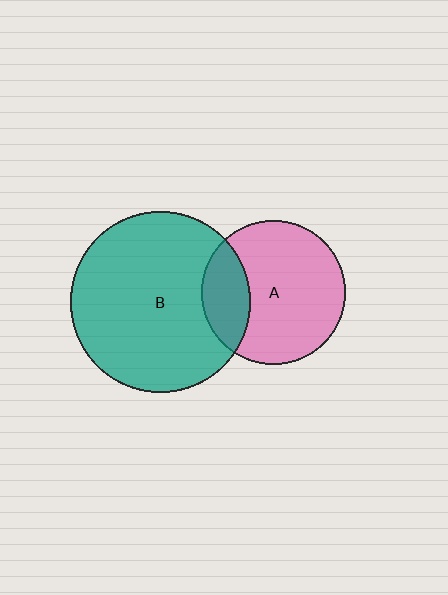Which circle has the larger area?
Circle B (teal).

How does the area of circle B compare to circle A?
Approximately 1.6 times.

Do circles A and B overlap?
Yes.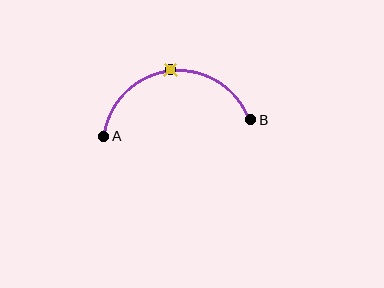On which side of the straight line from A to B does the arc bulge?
The arc bulges above the straight line connecting A and B.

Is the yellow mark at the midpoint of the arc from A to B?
Yes. The yellow mark lies on the arc at equal arc-length from both A and B — it is the arc midpoint.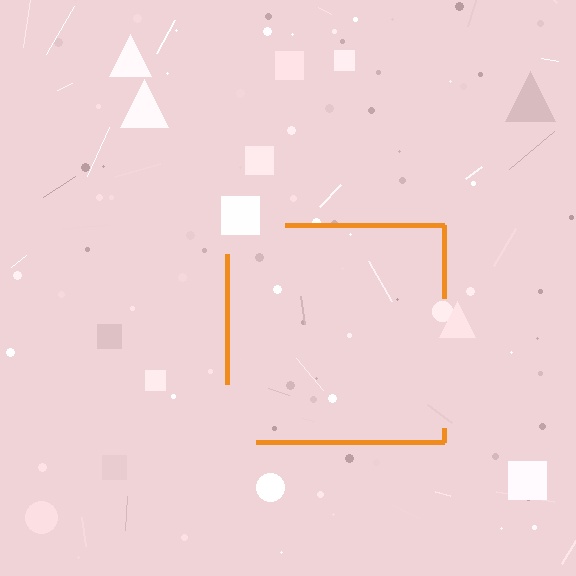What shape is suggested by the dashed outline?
The dashed outline suggests a square.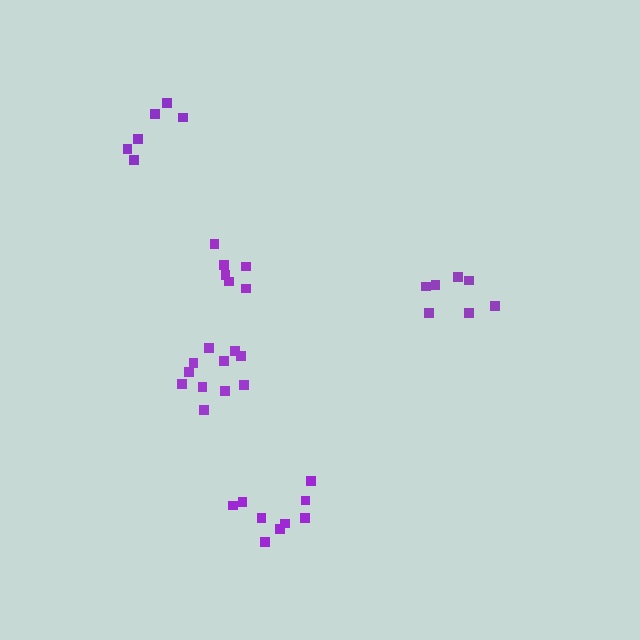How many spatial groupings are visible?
There are 5 spatial groupings.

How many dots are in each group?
Group 1: 9 dots, Group 2: 6 dots, Group 3: 6 dots, Group 4: 7 dots, Group 5: 11 dots (39 total).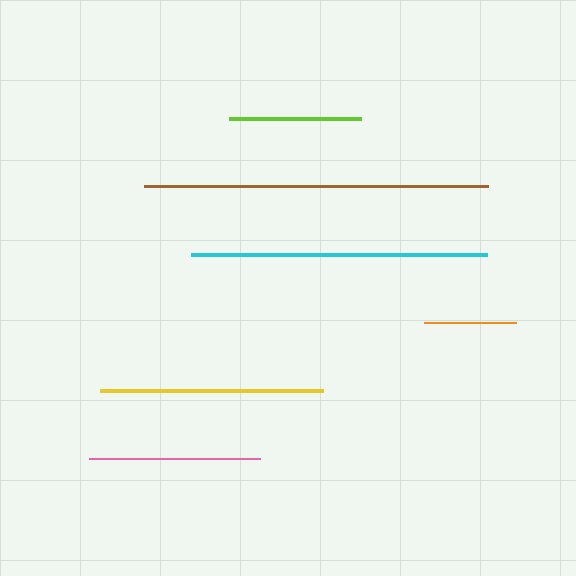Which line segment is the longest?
The brown line is the longest at approximately 344 pixels.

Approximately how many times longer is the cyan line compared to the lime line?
The cyan line is approximately 2.2 times the length of the lime line.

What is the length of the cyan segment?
The cyan segment is approximately 295 pixels long.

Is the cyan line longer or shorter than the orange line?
The cyan line is longer than the orange line.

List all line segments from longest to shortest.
From longest to shortest: brown, cyan, yellow, pink, lime, orange.